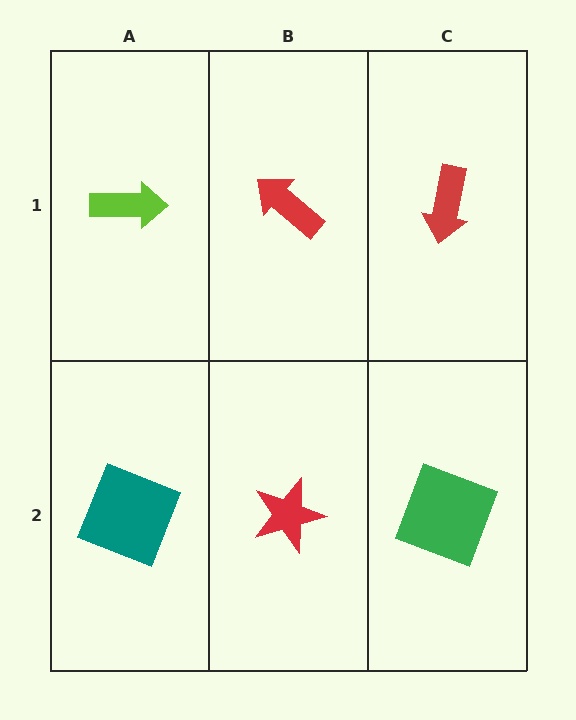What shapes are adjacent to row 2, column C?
A red arrow (row 1, column C), a red star (row 2, column B).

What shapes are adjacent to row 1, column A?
A teal square (row 2, column A), a red arrow (row 1, column B).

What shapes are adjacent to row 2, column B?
A red arrow (row 1, column B), a teal square (row 2, column A), a green square (row 2, column C).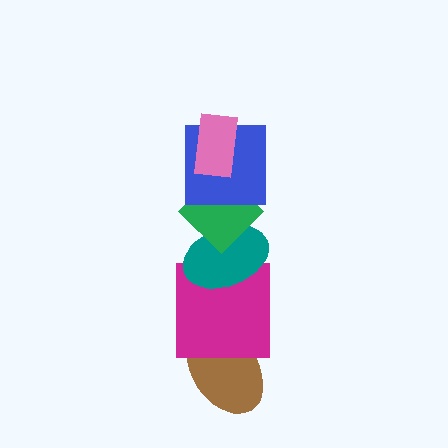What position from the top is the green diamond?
The green diamond is 3rd from the top.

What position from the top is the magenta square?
The magenta square is 5th from the top.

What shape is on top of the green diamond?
The blue square is on top of the green diamond.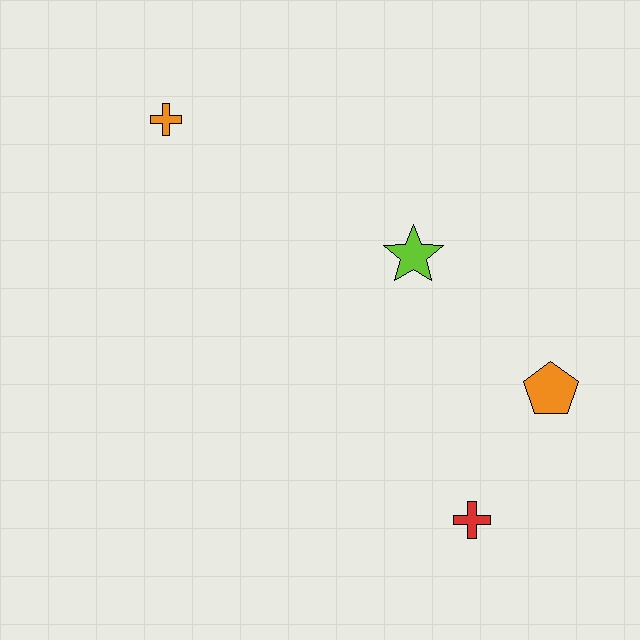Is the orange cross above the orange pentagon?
Yes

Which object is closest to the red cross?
The orange pentagon is closest to the red cross.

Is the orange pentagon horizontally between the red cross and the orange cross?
No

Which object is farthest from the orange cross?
The red cross is farthest from the orange cross.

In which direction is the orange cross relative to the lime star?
The orange cross is to the left of the lime star.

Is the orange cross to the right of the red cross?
No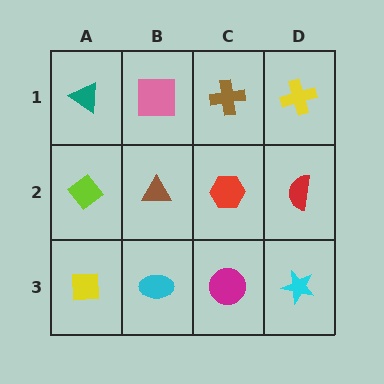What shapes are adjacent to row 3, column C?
A red hexagon (row 2, column C), a cyan ellipse (row 3, column B), a cyan star (row 3, column D).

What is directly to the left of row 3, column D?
A magenta circle.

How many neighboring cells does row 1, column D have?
2.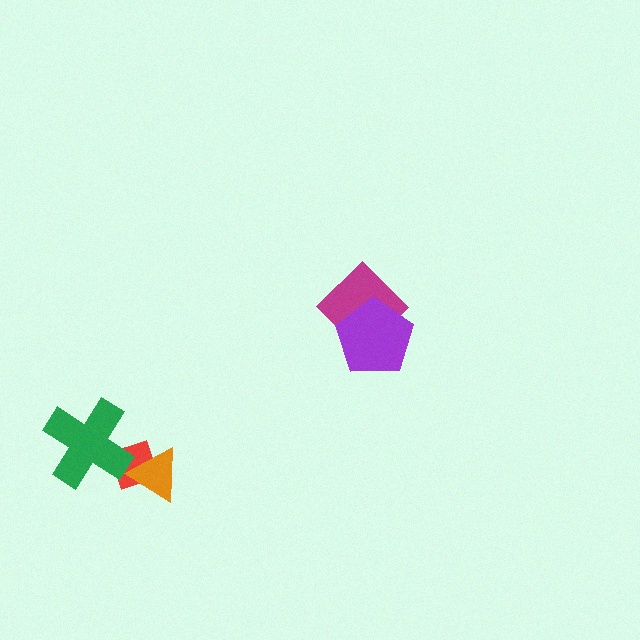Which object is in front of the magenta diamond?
The purple pentagon is in front of the magenta diamond.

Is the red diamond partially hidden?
Yes, it is partially covered by another shape.